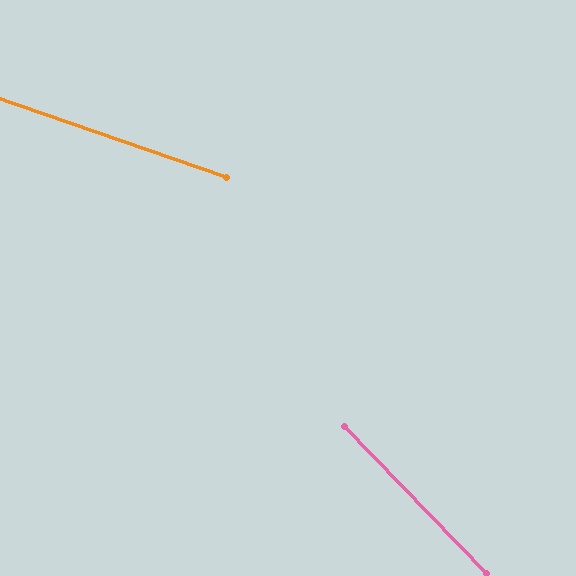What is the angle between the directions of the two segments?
Approximately 27 degrees.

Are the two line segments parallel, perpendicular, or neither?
Neither parallel nor perpendicular — they differ by about 27°.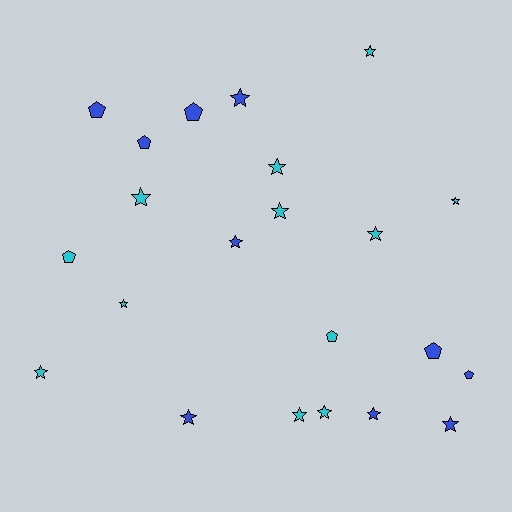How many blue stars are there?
There are 5 blue stars.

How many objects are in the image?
There are 22 objects.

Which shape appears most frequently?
Star, with 15 objects.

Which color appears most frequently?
Cyan, with 12 objects.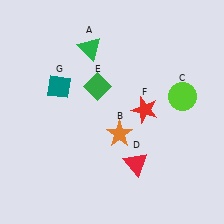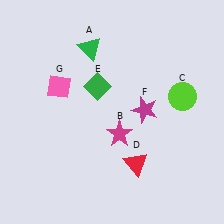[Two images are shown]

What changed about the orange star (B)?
In Image 1, B is orange. In Image 2, it changed to magenta.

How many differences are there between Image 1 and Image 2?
There are 3 differences between the two images.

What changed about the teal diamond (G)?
In Image 1, G is teal. In Image 2, it changed to pink.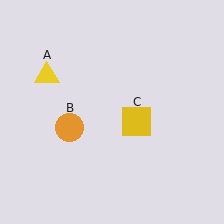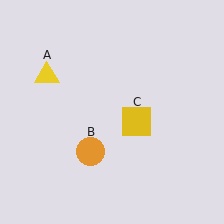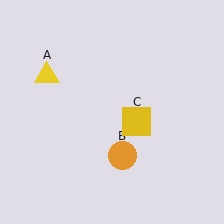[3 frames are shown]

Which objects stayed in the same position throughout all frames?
Yellow triangle (object A) and yellow square (object C) remained stationary.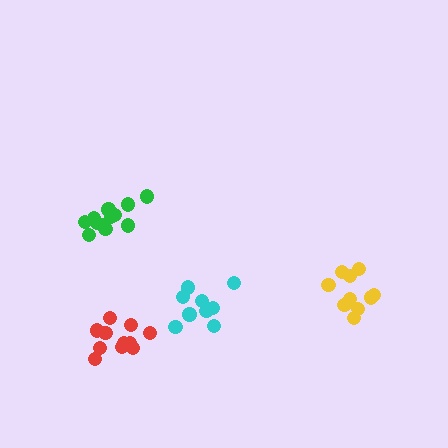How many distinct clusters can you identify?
There are 4 distinct clusters.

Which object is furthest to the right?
The yellow cluster is rightmost.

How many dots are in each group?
Group 1: 12 dots, Group 2: 10 dots, Group 3: 9 dots, Group 4: 11 dots (42 total).